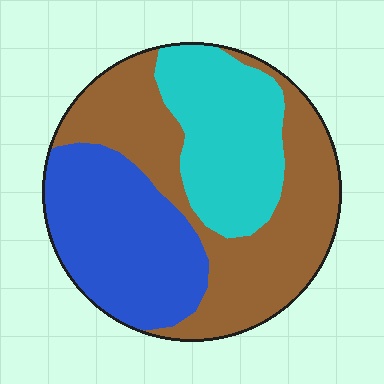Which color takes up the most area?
Brown, at roughly 45%.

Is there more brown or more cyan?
Brown.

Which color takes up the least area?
Cyan, at roughly 25%.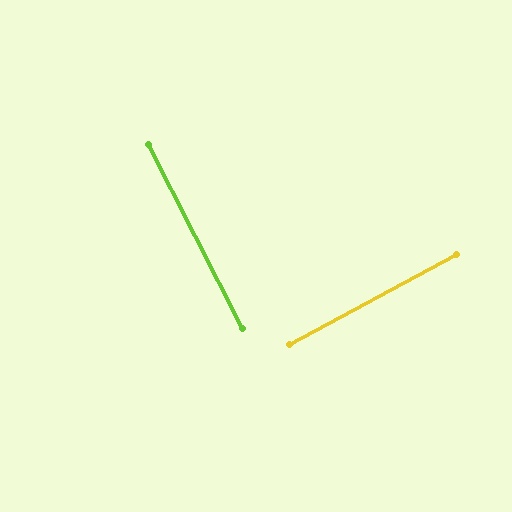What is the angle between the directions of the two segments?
Approximately 89 degrees.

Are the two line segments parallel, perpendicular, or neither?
Perpendicular — they meet at approximately 89°.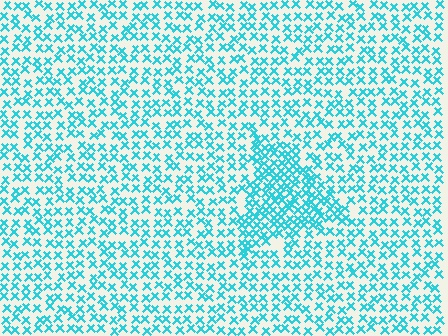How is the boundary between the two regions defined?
The boundary is defined by a change in element density (approximately 1.9x ratio). All elements are the same color, size, and shape.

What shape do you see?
I see a triangle.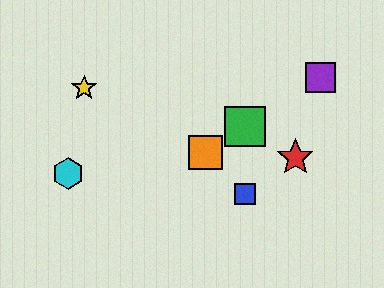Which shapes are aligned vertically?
The blue square, the green square are aligned vertically.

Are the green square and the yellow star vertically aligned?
No, the green square is at x≈245 and the yellow star is at x≈84.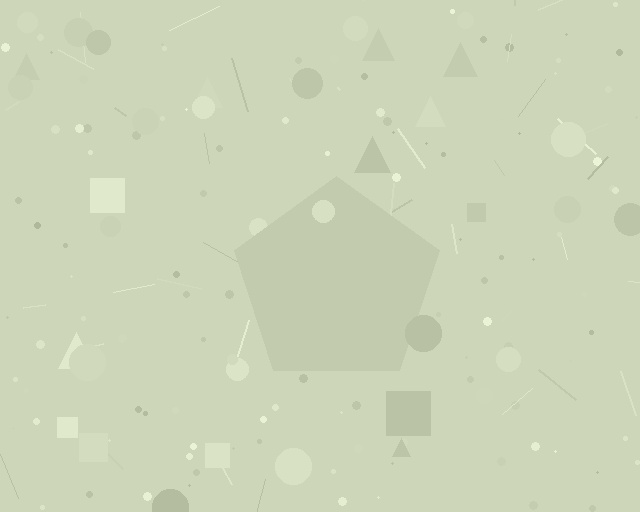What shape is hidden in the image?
A pentagon is hidden in the image.